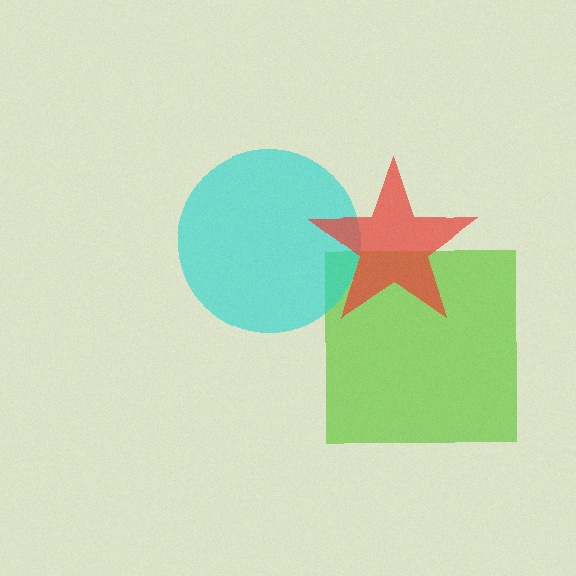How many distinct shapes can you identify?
There are 3 distinct shapes: a lime square, a cyan circle, a red star.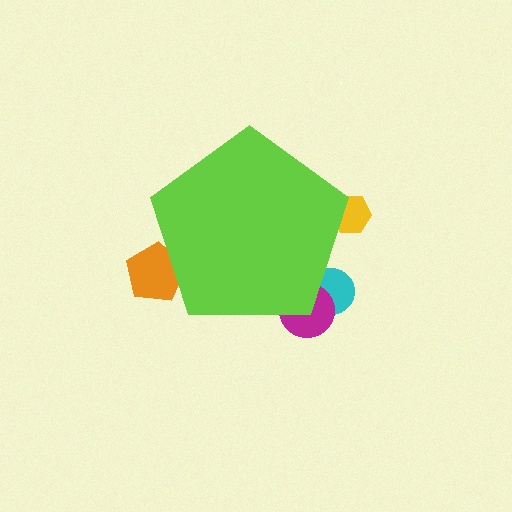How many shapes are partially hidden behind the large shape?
4 shapes are partially hidden.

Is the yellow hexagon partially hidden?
Yes, the yellow hexagon is partially hidden behind the lime pentagon.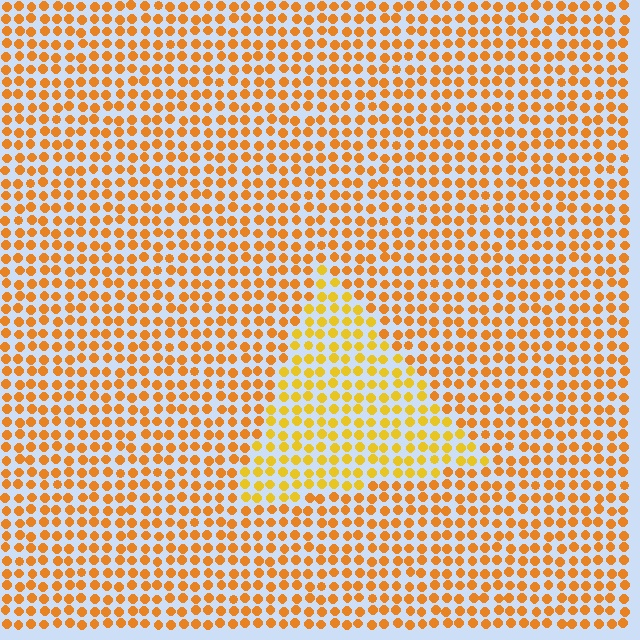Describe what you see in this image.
The image is filled with small orange elements in a uniform arrangement. A triangle-shaped region is visible where the elements are tinted to a slightly different hue, forming a subtle color boundary.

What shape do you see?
I see a triangle.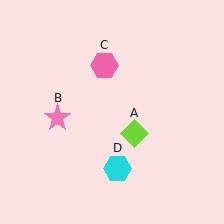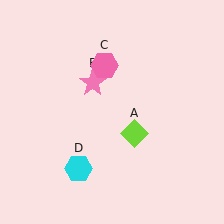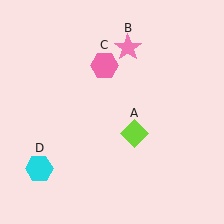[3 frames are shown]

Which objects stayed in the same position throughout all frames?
Lime diamond (object A) and pink hexagon (object C) remained stationary.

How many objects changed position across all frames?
2 objects changed position: pink star (object B), cyan hexagon (object D).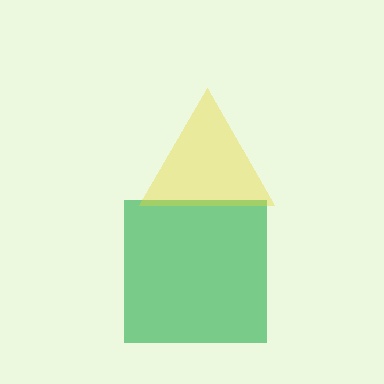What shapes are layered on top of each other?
The layered shapes are: a green square, a yellow triangle.